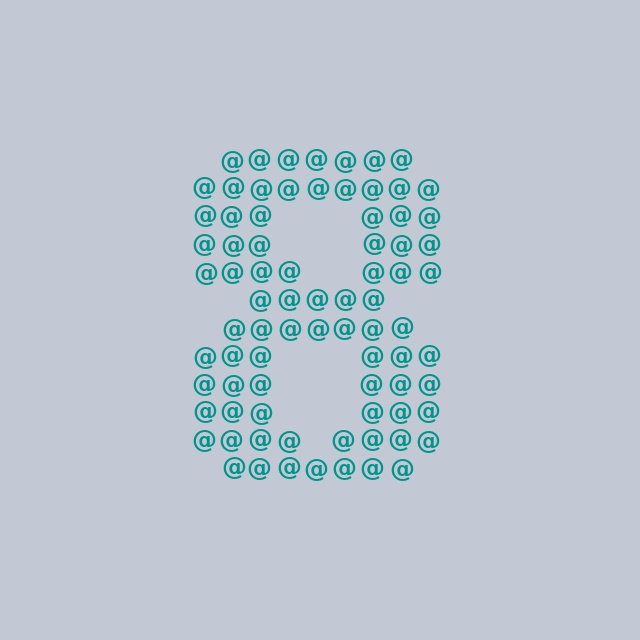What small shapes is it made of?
It is made of small at signs.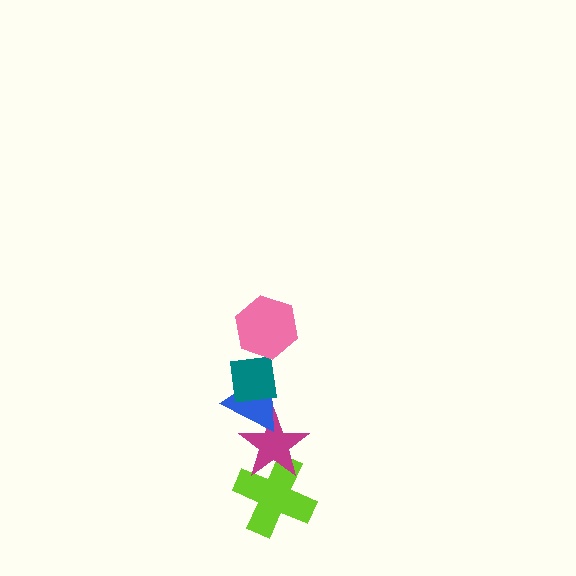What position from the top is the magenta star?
The magenta star is 4th from the top.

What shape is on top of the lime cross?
The magenta star is on top of the lime cross.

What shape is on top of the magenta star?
The blue triangle is on top of the magenta star.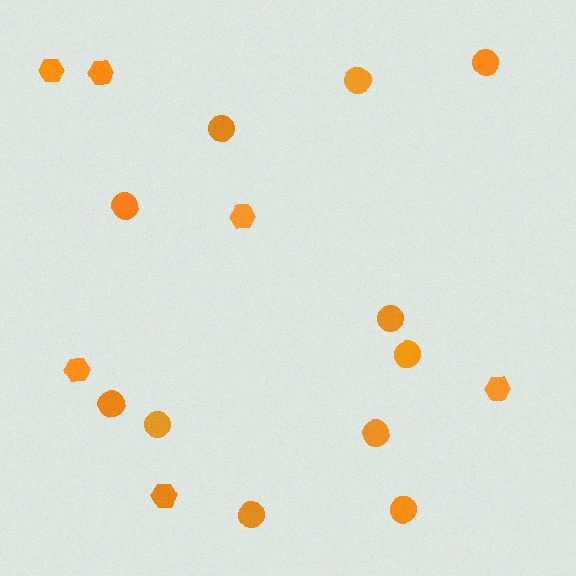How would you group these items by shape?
There are 2 groups: one group of hexagons (6) and one group of circles (11).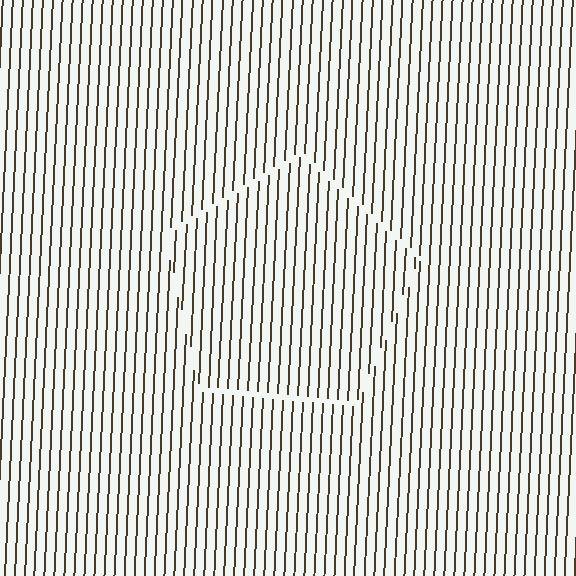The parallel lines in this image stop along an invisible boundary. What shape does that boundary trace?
An illusory pentagon. The interior of the shape contains the same grating, shifted by half a period — the contour is defined by the phase discontinuity where line-ends from the inner and outer gratings abut.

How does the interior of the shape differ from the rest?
The interior of the shape contains the same grating, shifted by half a period — the contour is defined by the phase discontinuity where line-ends from the inner and outer gratings abut.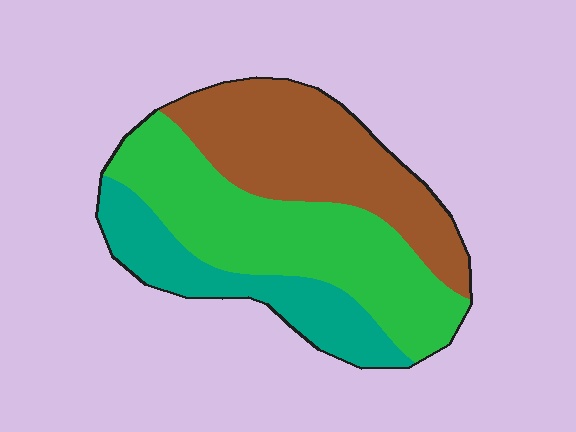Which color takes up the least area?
Teal, at roughly 20%.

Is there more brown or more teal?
Brown.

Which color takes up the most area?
Green, at roughly 40%.